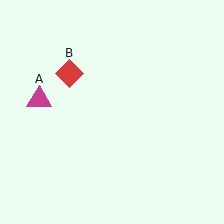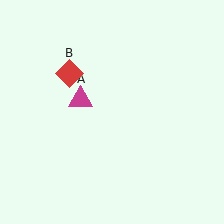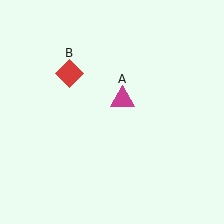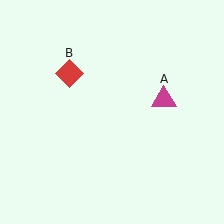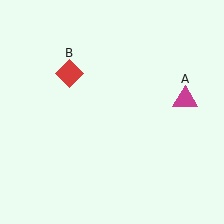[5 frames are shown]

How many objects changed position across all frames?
1 object changed position: magenta triangle (object A).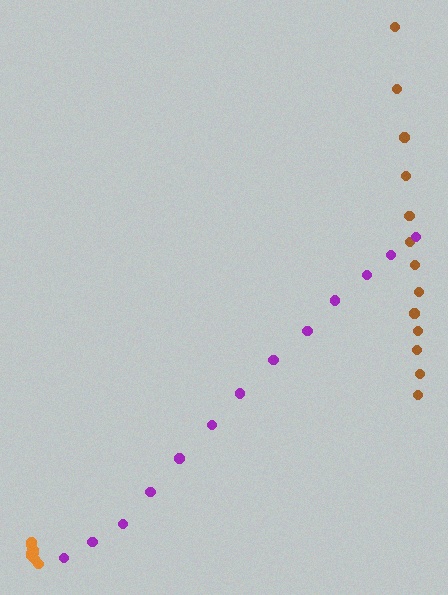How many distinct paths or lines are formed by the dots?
There are 3 distinct paths.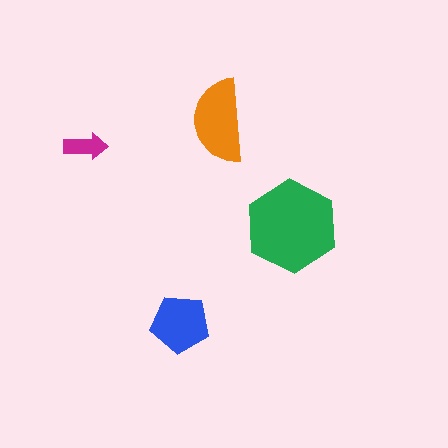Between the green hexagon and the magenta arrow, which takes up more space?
The green hexagon.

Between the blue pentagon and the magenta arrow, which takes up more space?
The blue pentagon.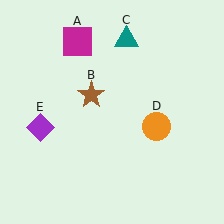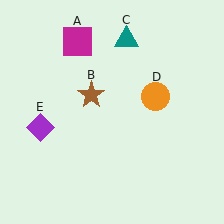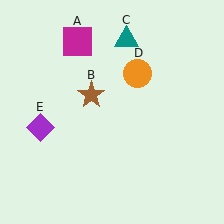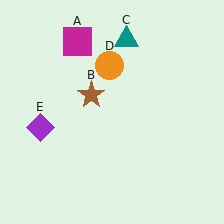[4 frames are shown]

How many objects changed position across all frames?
1 object changed position: orange circle (object D).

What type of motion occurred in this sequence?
The orange circle (object D) rotated counterclockwise around the center of the scene.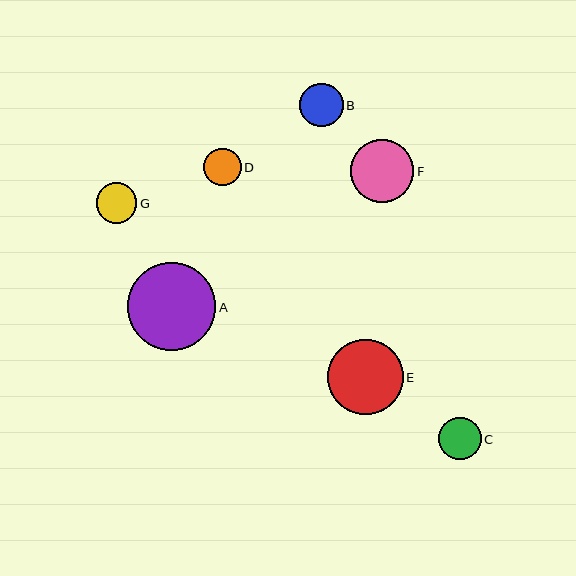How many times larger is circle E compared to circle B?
Circle E is approximately 1.7 times the size of circle B.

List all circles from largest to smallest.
From largest to smallest: A, E, F, B, C, G, D.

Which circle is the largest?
Circle A is the largest with a size of approximately 88 pixels.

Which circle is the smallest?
Circle D is the smallest with a size of approximately 37 pixels.